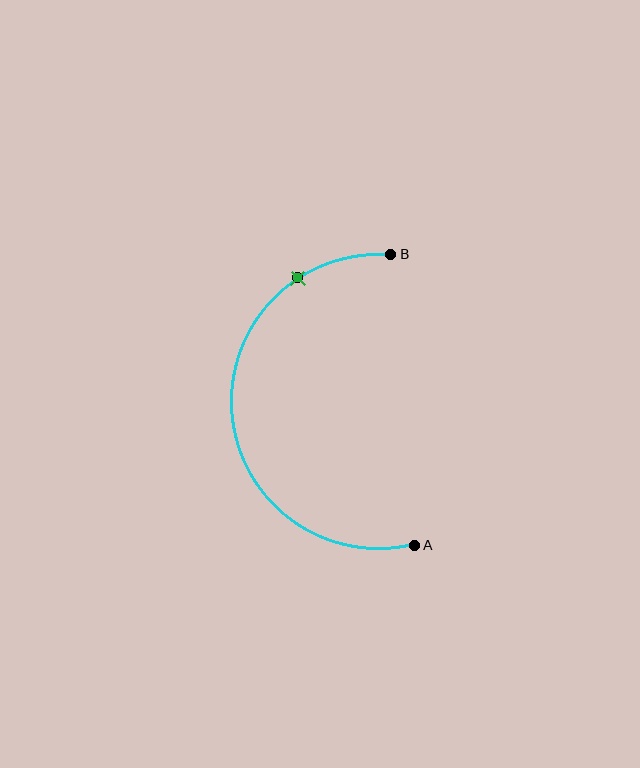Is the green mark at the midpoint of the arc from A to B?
No. The green mark lies on the arc but is closer to endpoint B. The arc midpoint would be at the point on the curve equidistant along the arc from both A and B.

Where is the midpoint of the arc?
The arc midpoint is the point on the curve farthest from the straight line joining A and B. It sits to the left of that line.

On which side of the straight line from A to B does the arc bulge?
The arc bulges to the left of the straight line connecting A and B.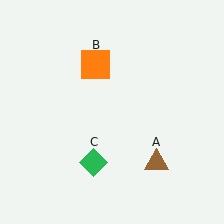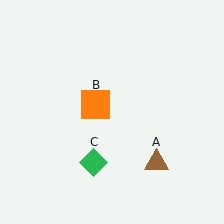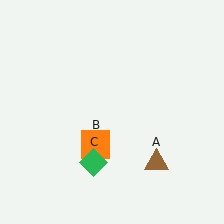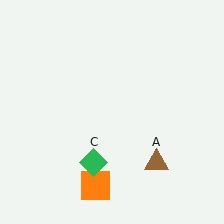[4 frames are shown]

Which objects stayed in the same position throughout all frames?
Brown triangle (object A) and green diamond (object C) remained stationary.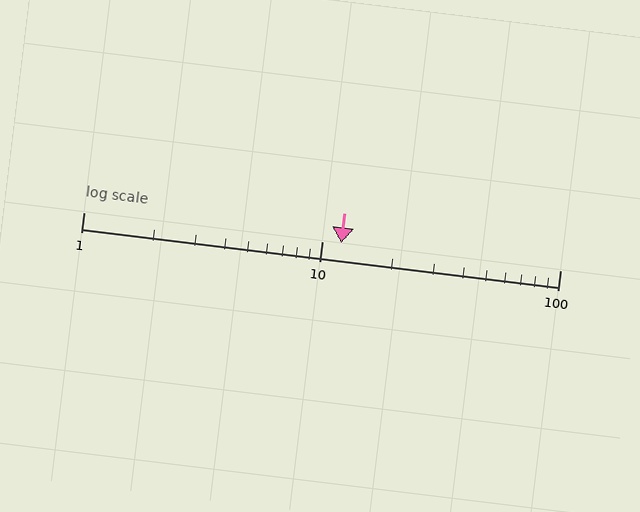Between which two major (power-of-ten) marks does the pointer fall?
The pointer is between 10 and 100.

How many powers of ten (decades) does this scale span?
The scale spans 2 decades, from 1 to 100.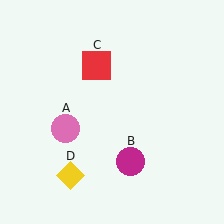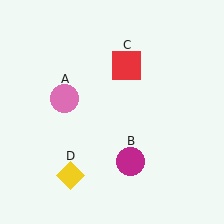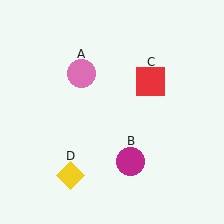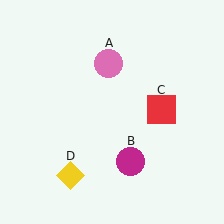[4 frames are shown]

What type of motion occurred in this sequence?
The pink circle (object A), red square (object C) rotated clockwise around the center of the scene.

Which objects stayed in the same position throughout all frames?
Magenta circle (object B) and yellow diamond (object D) remained stationary.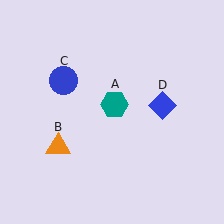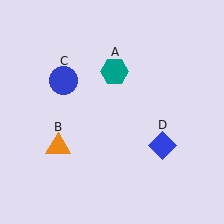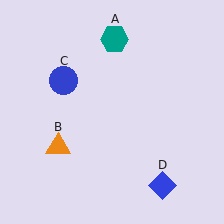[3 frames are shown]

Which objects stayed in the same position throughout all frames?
Orange triangle (object B) and blue circle (object C) remained stationary.